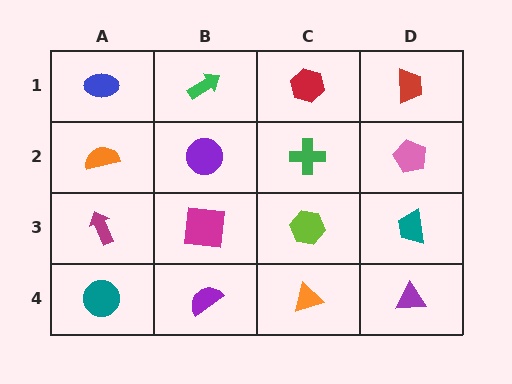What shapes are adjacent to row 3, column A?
An orange semicircle (row 2, column A), a teal circle (row 4, column A), a magenta square (row 3, column B).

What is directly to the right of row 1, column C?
A red trapezoid.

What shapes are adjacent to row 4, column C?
A lime hexagon (row 3, column C), a purple semicircle (row 4, column B), a purple triangle (row 4, column D).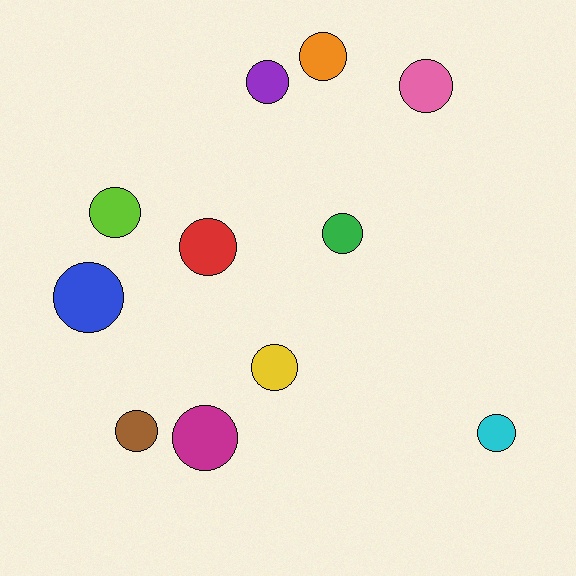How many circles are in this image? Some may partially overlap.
There are 11 circles.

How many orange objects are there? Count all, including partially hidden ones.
There is 1 orange object.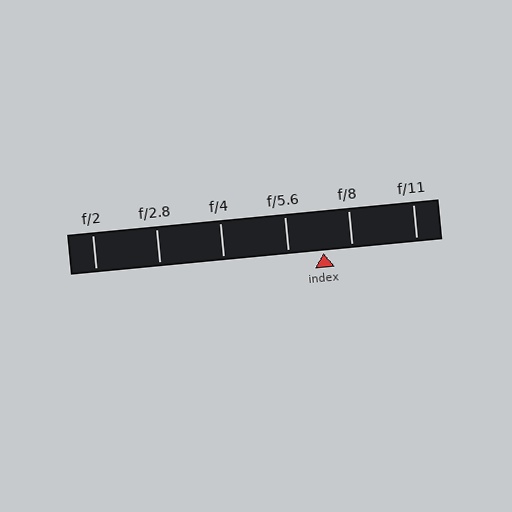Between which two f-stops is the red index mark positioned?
The index mark is between f/5.6 and f/8.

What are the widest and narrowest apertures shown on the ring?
The widest aperture shown is f/2 and the narrowest is f/11.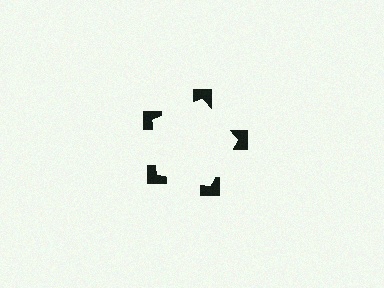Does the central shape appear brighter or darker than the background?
It typically appears slightly brighter than the background, even though no actual brightness change is drawn.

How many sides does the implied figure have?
5 sides.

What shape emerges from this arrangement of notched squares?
An illusory pentagon — its edges are inferred from the aligned wedge cuts in the notched squares, not physically drawn.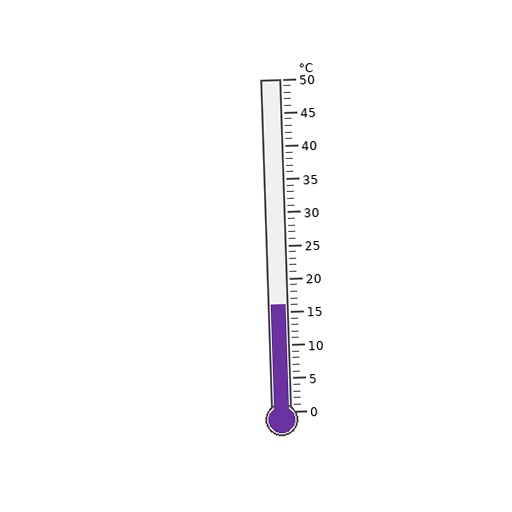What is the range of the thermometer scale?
The thermometer scale ranges from 0°C to 50°C.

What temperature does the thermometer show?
The thermometer shows approximately 16°C.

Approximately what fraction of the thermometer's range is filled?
The thermometer is filled to approximately 30% of its range.